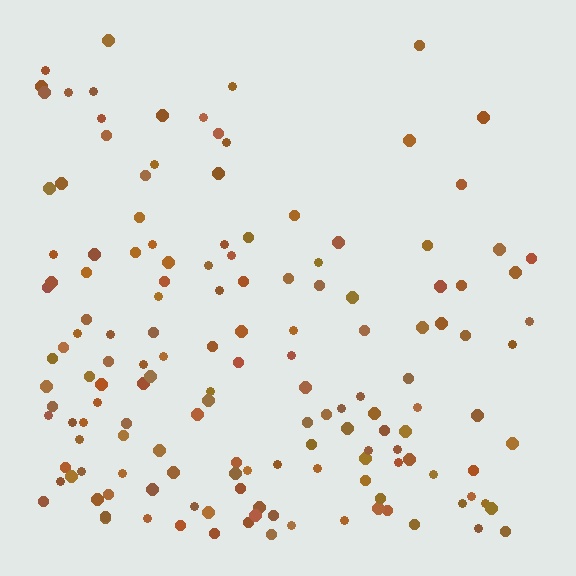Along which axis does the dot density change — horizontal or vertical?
Vertical.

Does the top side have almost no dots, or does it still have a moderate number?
Still a moderate number, just noticeably fewer than the bottom.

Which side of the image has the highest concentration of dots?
The bottom.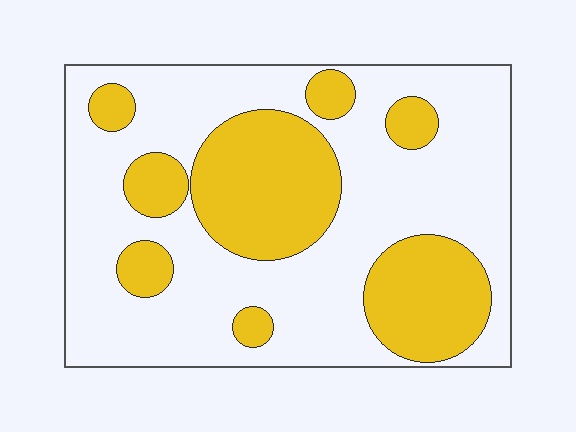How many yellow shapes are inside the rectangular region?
8.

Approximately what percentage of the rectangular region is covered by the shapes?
Approximately 35%.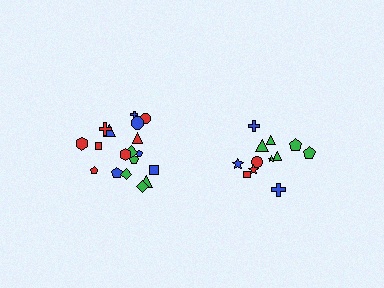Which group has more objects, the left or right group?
The left group.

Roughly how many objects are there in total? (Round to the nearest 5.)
Roughly 30 objects in total.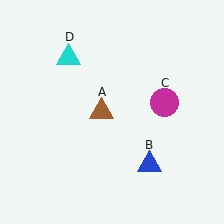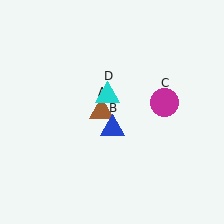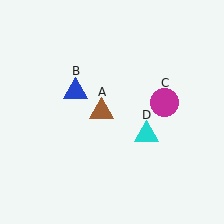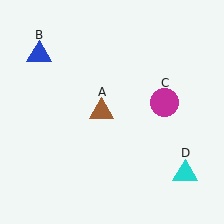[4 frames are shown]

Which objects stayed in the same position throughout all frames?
Brown triangle (object A) and magenta circle (object C) remained stationary.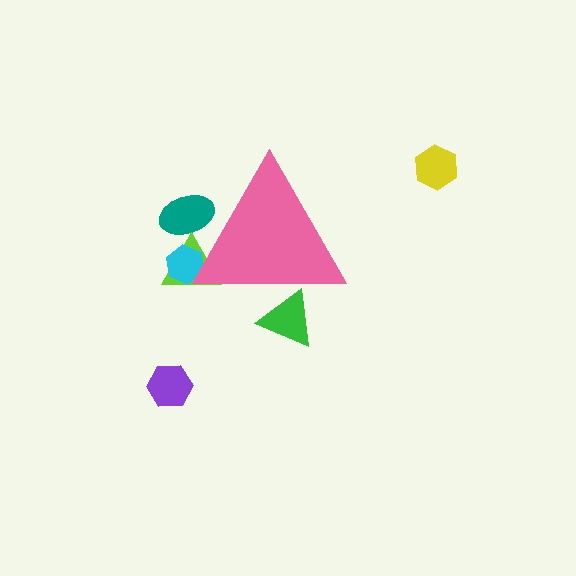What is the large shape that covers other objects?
A pink triangle.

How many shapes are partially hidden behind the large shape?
4 shapes are partially hidden.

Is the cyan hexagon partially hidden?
Yes, the cyan hexagon is partially hidden behind the pink triangle.